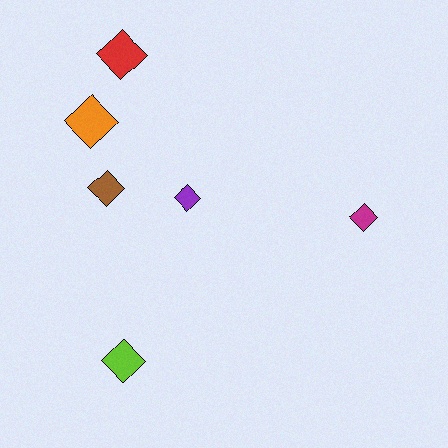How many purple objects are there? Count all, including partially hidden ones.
There is 1 purple object.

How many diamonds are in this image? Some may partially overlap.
There are 6 diamonds.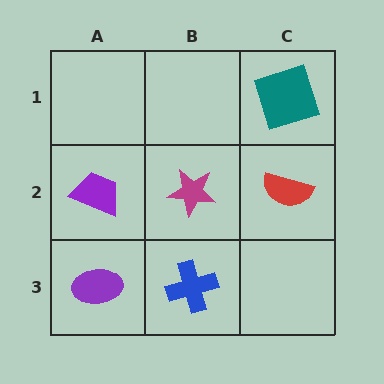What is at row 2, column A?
A purple trapezoid.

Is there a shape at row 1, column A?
No, that cell is empty.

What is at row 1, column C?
A teal square.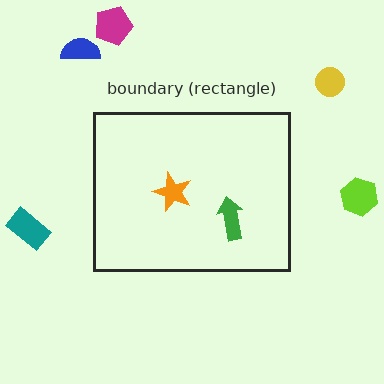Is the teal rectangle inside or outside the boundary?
Outside.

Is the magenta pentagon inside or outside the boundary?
Outside.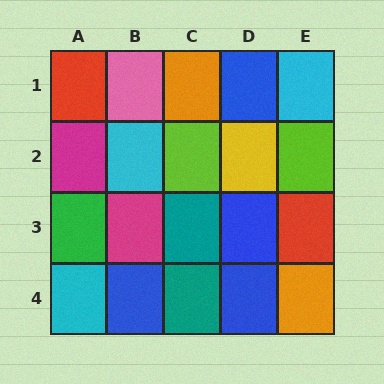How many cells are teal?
2 cells are teal.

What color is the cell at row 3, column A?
Green.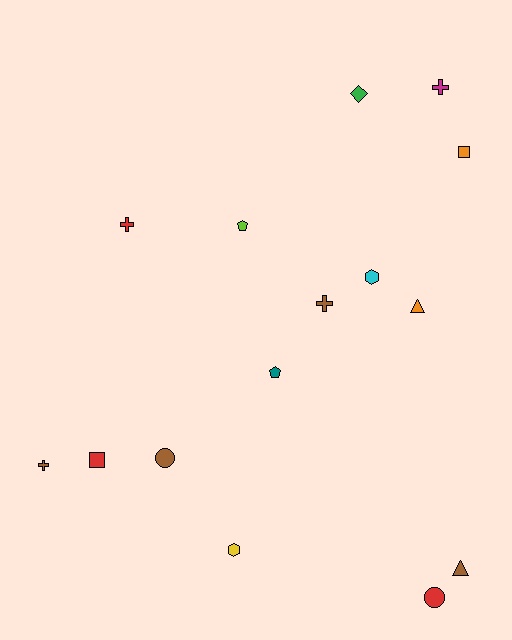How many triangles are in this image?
There are 2 triangles.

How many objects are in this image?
There are 15 objects.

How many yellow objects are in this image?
There is 1 yellow object.